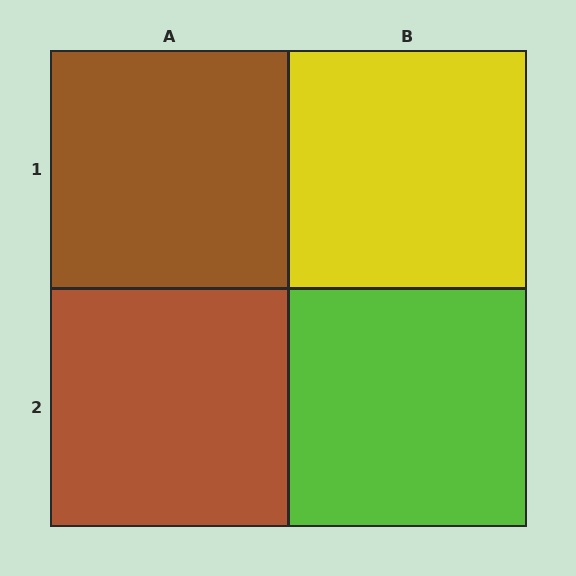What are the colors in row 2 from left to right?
Brown, lime.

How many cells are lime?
1 cell is lime.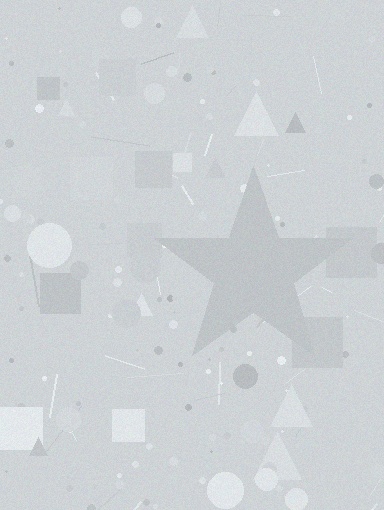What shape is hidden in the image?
A star is hidden in the image.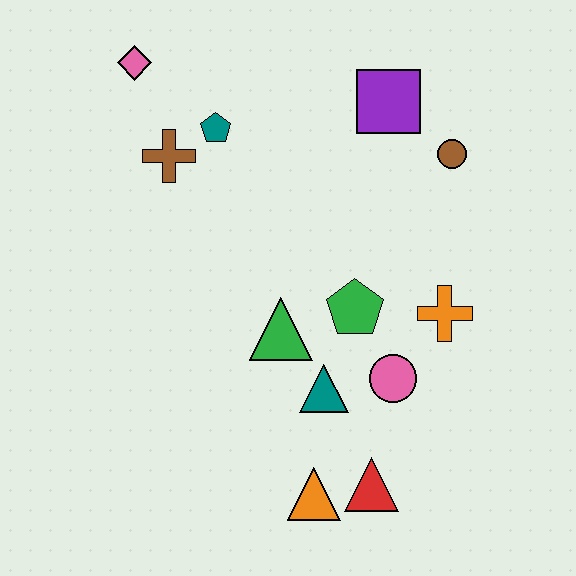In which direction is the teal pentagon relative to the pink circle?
The teal pentagon is above the pink circle.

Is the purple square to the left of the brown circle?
Yes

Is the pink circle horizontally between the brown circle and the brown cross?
Yes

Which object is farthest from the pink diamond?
The red triangle is farthest from the pink diamond.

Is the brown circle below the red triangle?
No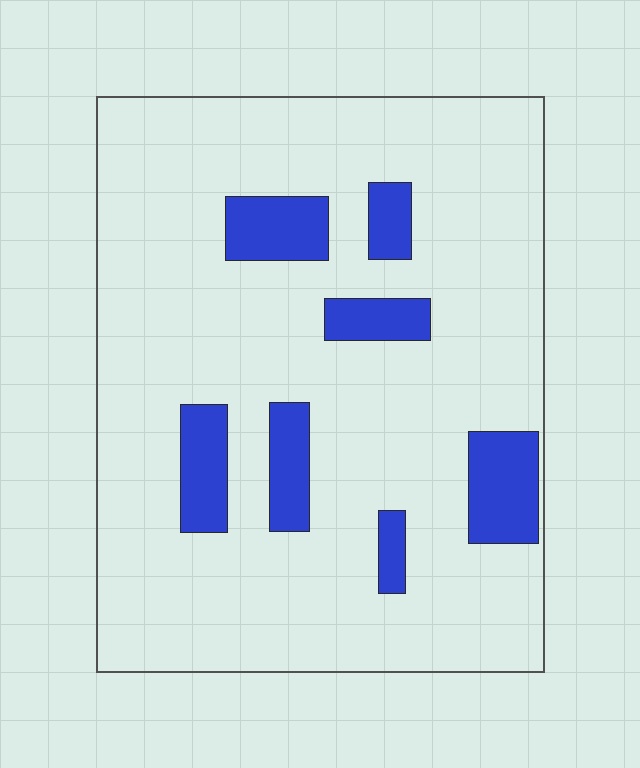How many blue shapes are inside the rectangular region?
7.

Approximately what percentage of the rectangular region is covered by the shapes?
Approximately 15%.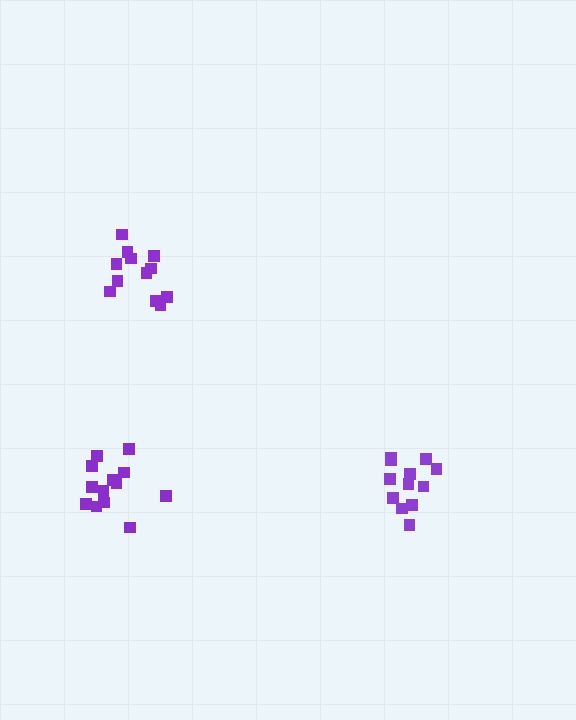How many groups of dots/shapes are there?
There are 3 groups.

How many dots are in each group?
Group 1: 12 dots, Group 2: 13 dots, Group 3: 12 dots (37 total).